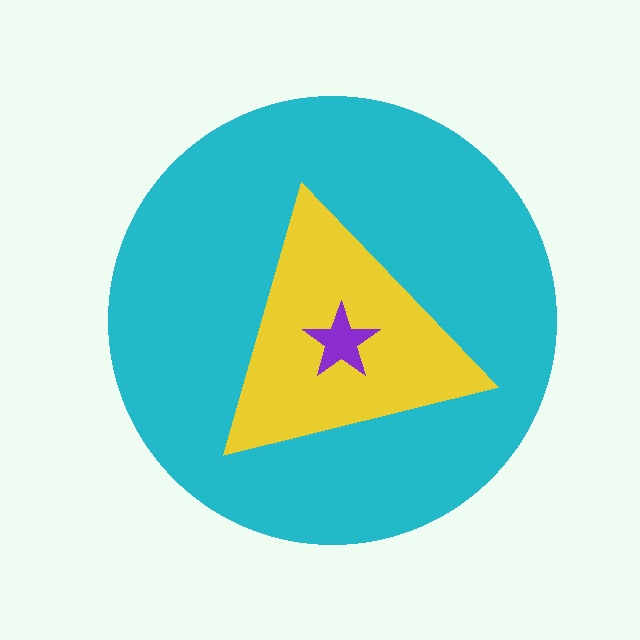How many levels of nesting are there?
3.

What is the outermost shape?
The cyan circle.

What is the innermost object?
The purple star.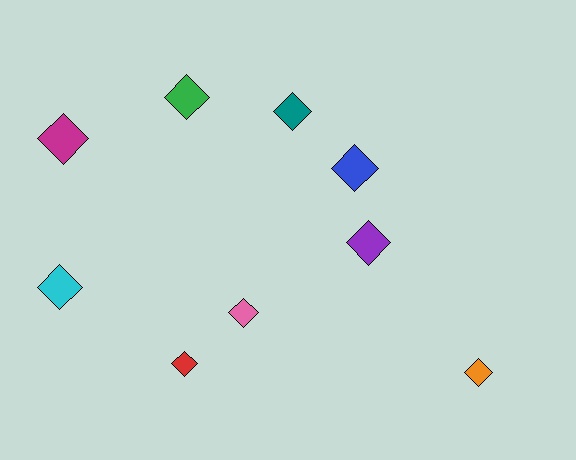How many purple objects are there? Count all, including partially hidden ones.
There is 1 purple object.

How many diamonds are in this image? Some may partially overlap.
There are 9 diamonds.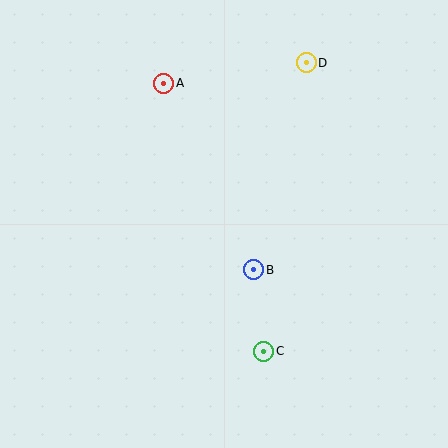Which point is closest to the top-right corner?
Point D is closest to the top-right corner.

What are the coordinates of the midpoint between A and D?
The midpoint between A and D is at (235, 73).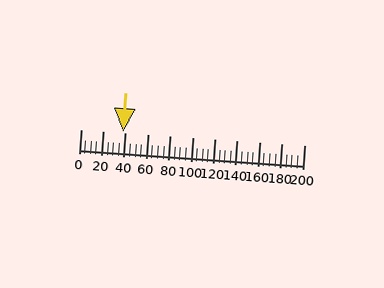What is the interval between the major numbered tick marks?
The major tick marks are spaced 20 units apart.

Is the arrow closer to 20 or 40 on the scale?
The arrow is closer to 40.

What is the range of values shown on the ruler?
The ruler shows values from 0 to 200.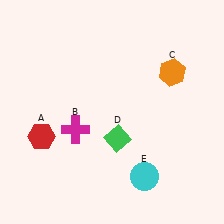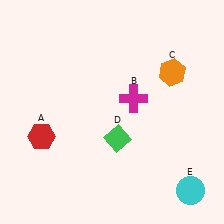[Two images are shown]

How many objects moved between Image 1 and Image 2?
2 objects moved between the two images.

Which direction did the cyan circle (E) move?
The cyan circle (E) moved right.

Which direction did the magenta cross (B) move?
The magenta cross (B) moved right.